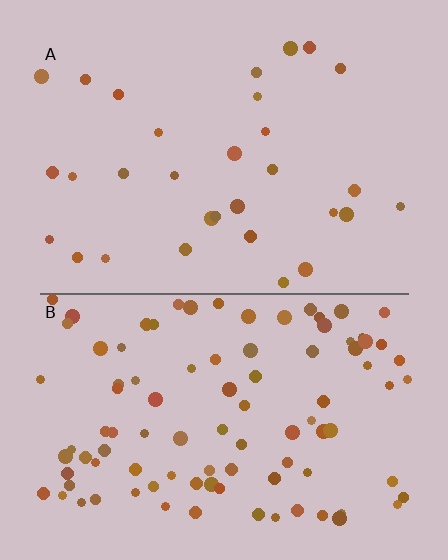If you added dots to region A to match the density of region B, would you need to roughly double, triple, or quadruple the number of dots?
Approximately triple.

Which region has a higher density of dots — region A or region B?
B (the bottom).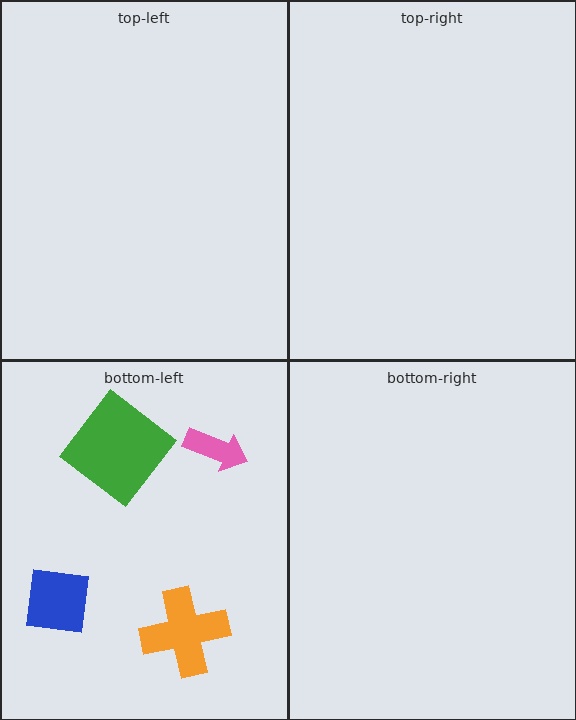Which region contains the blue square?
The bottom-left region.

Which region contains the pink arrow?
The bottom-left region.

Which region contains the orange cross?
The bottom-left region.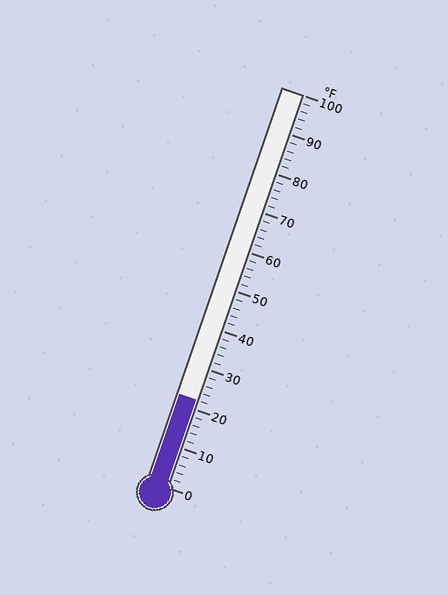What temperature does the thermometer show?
The thermometer shows approximately 22°F.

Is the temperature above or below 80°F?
The temperature is below 80°F.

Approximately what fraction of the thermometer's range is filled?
The thermometer is filled to approximately 20% of its range.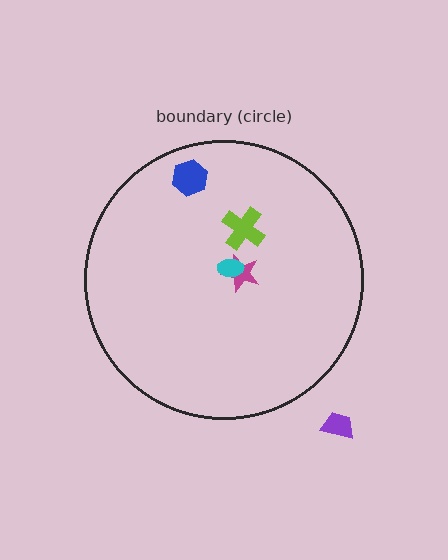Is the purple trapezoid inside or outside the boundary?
Outside.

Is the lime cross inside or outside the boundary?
Inside.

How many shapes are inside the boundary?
4 inside, 1 outside.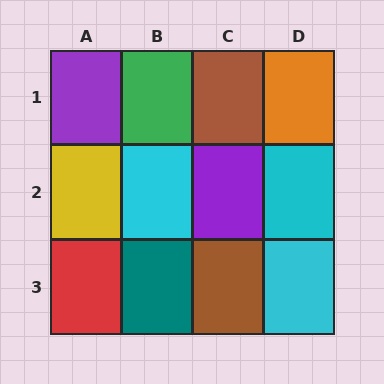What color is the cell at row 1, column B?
Green.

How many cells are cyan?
3 cells are cyan.